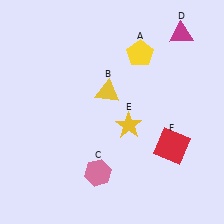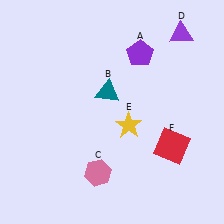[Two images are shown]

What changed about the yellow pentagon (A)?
In Image 1, A is yellow. In Image 2, it changed to purple.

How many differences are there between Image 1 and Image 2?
There are 3 differences between the two images.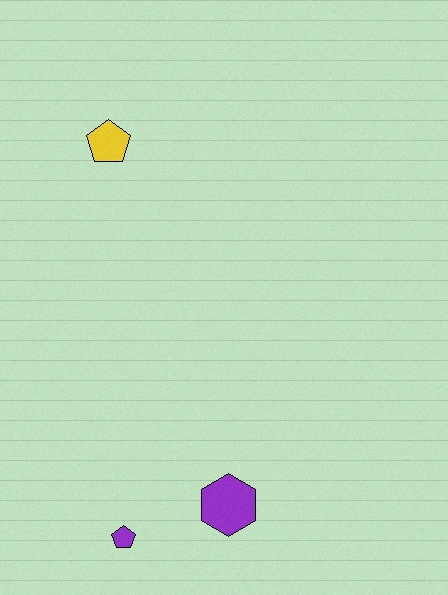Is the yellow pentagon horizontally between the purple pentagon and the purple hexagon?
No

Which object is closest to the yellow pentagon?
The purple hexagon is closest to the yellow pentagon.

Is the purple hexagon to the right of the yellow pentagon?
Yes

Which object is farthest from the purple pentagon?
The yellow pentagon is farthest from the purple pentagon.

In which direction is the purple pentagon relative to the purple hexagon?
The purple pentagon is to the left of the purple hexagon.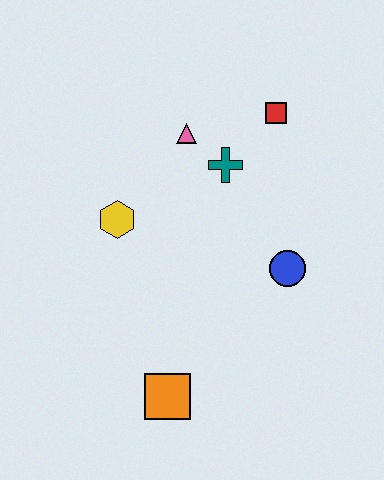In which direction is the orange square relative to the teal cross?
The orange square is below the teal cross.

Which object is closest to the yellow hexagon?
The pink triangle is closest to the yellow hexagon.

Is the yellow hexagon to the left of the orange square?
Yes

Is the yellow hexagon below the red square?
Yes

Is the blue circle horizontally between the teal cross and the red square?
No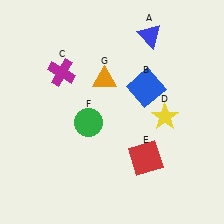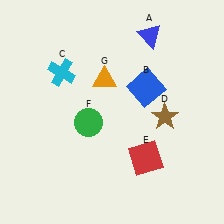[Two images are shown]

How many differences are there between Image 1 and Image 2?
There are 2 differences between the two images.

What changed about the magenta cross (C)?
In Image 1, C is magenta. In Image 2, it changed to cyan.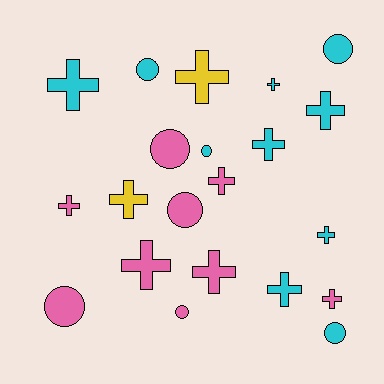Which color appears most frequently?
Cyan, with 10 objects.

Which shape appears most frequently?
Cross, with 13 objects.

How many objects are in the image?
There are 21 objects.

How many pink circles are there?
There are 4 pink circles.